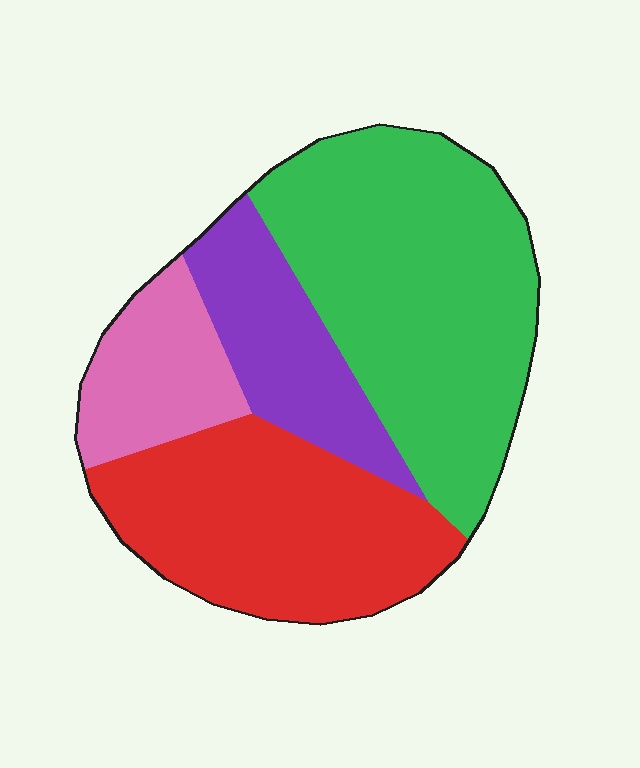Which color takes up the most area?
Green, at roughly 40%.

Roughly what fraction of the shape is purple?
Purple covers 16% of the shape.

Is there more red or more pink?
Red.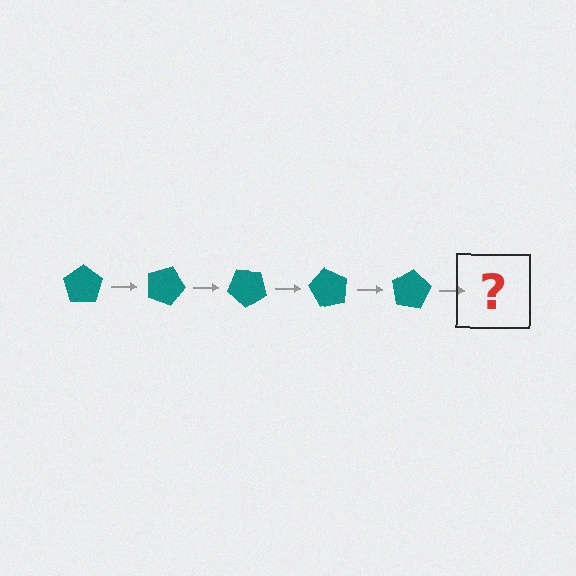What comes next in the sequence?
The next element should be a teal pentagon rotated 100 degrees.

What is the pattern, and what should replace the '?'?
The pattern is that the pentagon rotates 20 degrees each step. The '?' should be a teal pentagon rotated 100 degrees.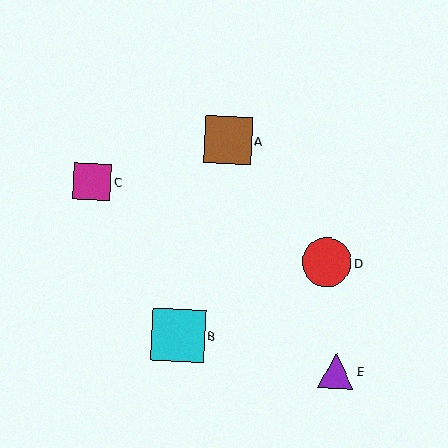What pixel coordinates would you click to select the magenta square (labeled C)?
Click at (92, 182) to select the magenta square C.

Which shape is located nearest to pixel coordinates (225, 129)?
The brown square (labeled A) at (228, 140) is nearest to that location.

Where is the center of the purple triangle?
The center of the purple triangle is at (336, 371).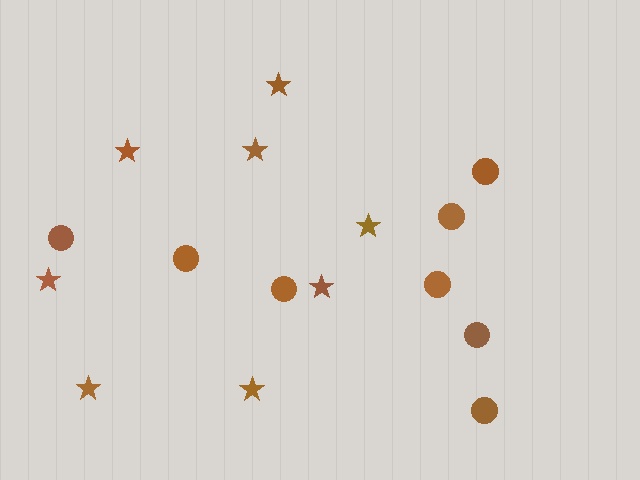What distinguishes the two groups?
There are 2 groups: one group of stars (8) and one group of circles (8).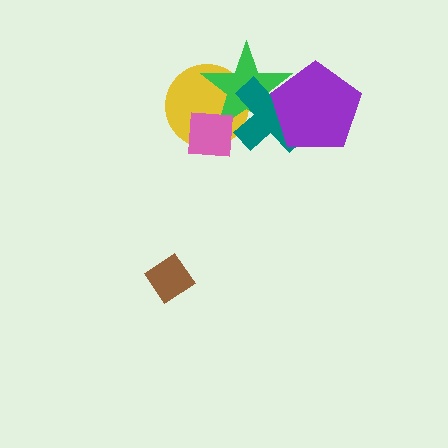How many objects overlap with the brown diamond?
0 objects overlap with the brown diamond.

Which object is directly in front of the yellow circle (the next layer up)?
The green star is directly in front of the yellow circle.